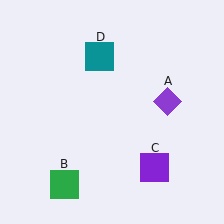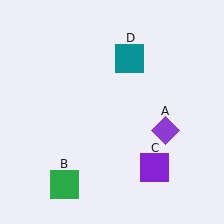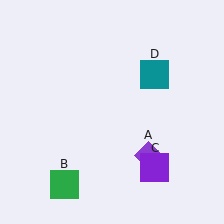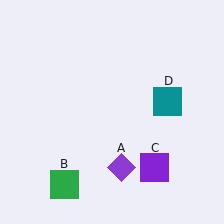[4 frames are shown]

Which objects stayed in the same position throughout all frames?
Green square (object B) and purple square (object C) remained stationary.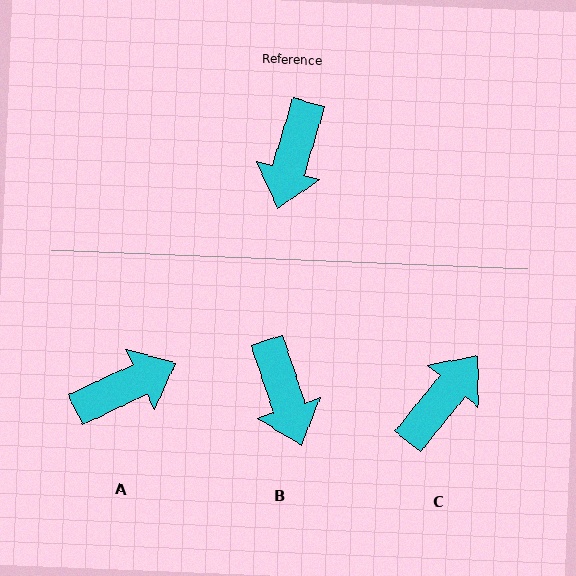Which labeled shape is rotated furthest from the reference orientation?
C, about 157 degrees away.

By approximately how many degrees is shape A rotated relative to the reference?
Approximately 132 degrees counter-clockwise.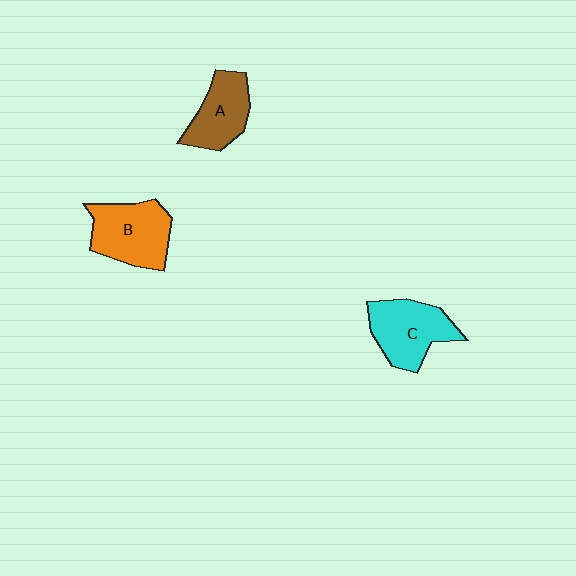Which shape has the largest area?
Shape B (orange).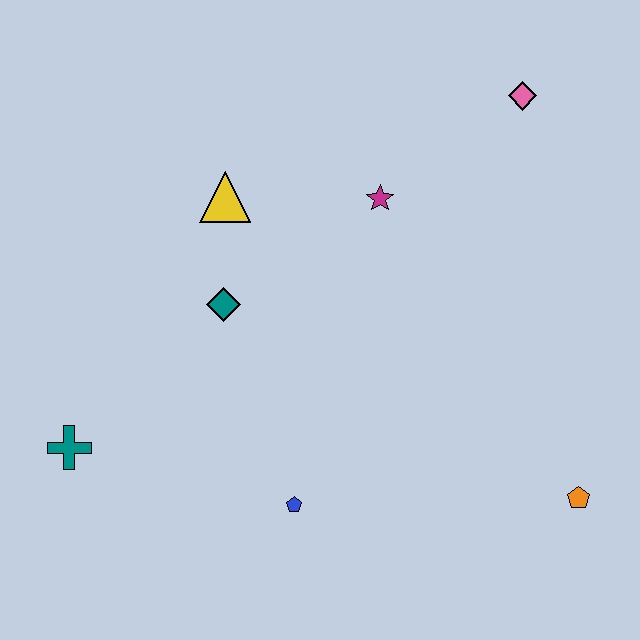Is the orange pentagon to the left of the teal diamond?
No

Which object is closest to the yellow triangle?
The teal diamond is closest to the yellow triangle.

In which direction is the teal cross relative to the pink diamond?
The teal cross is to the left of the pink diamond.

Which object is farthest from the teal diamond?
The orange pentagon is farthest from the teal diamond.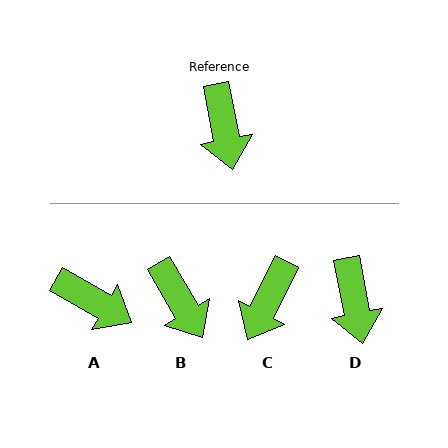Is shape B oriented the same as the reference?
No, it is off by about 20 degrees.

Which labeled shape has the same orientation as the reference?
D.